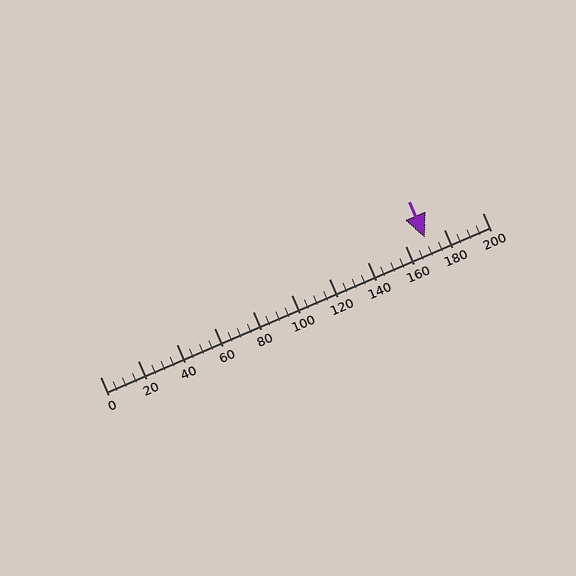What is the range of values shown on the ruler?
The ruler shows values from 0 to 200.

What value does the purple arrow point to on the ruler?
The purple arrow points to approximately 170.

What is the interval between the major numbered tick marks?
The major tick marks are spaced 20 units apart.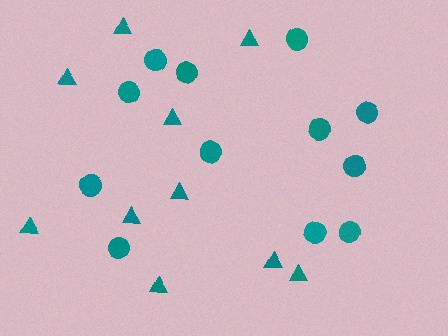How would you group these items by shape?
There are 2 groups: one group of circles (12) and one group of triangles (10).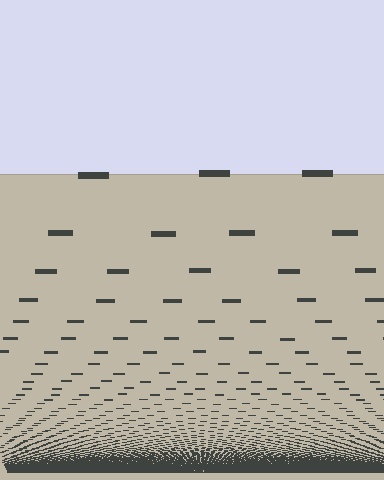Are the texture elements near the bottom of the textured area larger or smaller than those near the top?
Smaller. The gradient is inverted — elements near the bottom are smaller and denser.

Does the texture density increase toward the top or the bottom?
Density increases toward the bottom.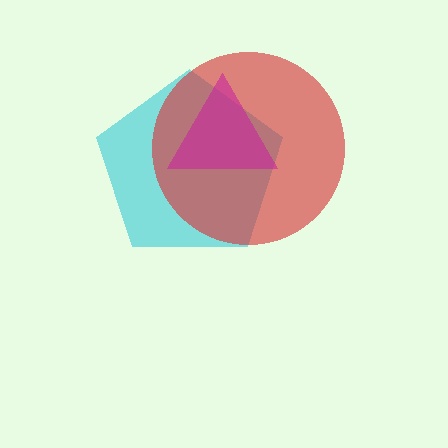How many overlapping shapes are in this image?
There are 3 overlapping shapes in the image.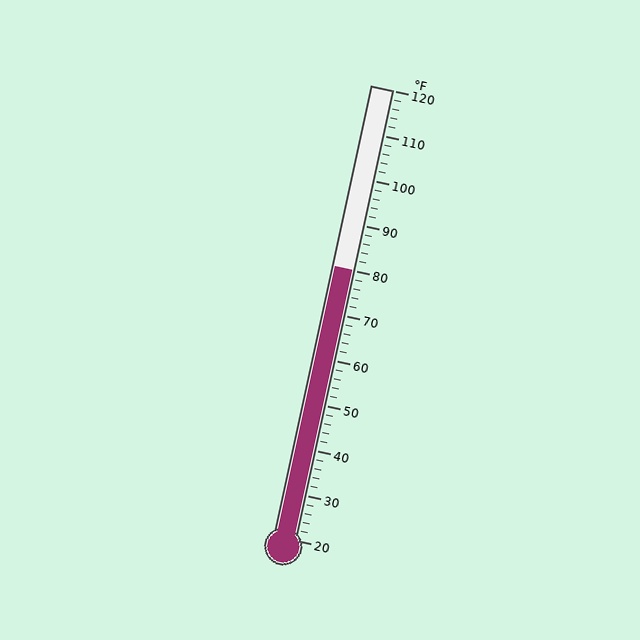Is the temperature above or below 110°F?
The temperature is below 110°F.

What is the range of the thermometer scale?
The thermometer scale ranges from 20°F to 120°F.